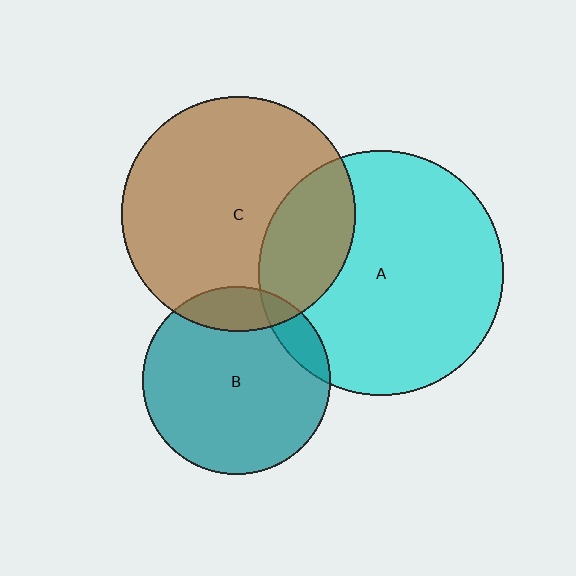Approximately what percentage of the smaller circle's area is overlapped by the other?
Approximately 25%.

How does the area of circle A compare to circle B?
Approximately 1.7 times.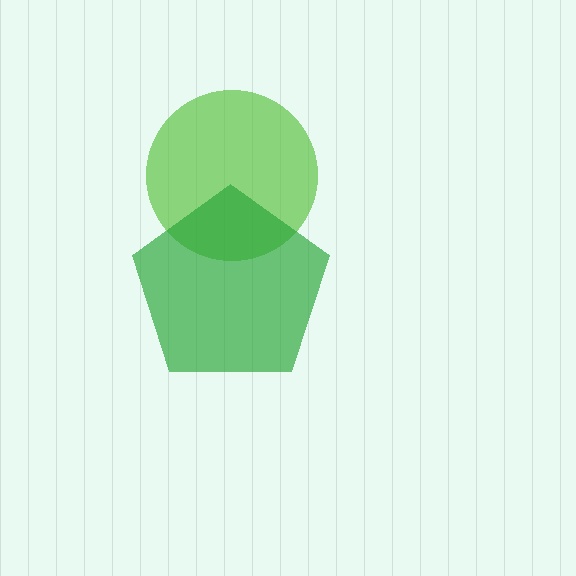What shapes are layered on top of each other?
The layered shapes are: a lime circle, a green pentagon.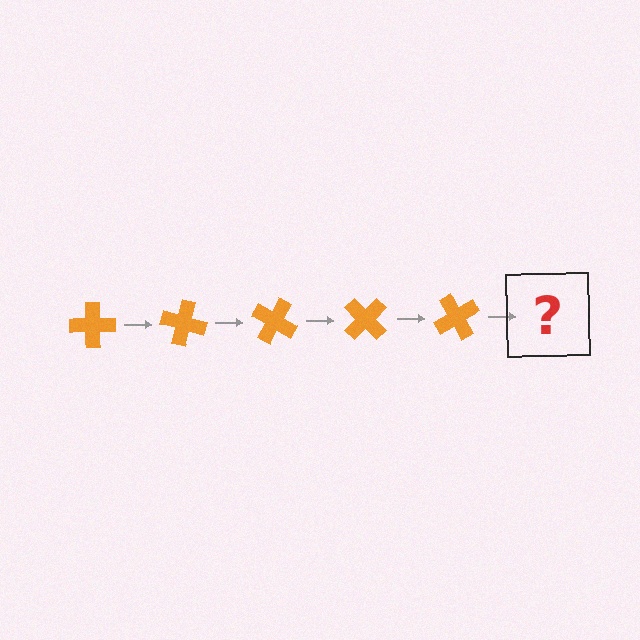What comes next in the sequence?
The next element should be an orange cross rotated 75 degrees.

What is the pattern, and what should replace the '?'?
The pattern is that the cross rotates 15 degrees each step. The '?' should be an orange cross rotated 75 degrees.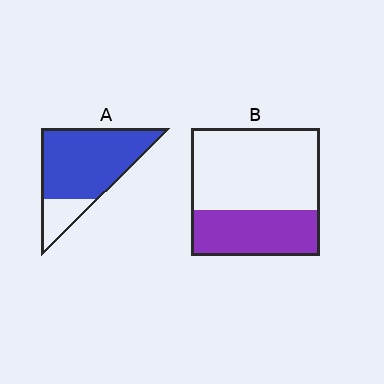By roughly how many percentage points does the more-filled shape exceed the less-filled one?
By roughly 45 percentage points (A over B).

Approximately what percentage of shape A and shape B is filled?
A is approximately 80% and B is approximately 35%.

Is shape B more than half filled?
No.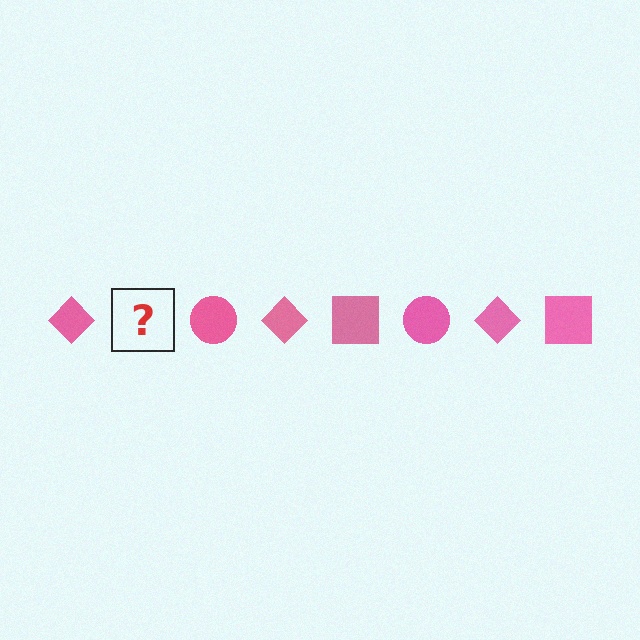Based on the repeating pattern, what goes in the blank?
The blank should be a pink square.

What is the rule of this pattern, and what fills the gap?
The rule is that the pattern cycles through diamond, square, circle shapes in pink. The gap should be filled with a pink square.